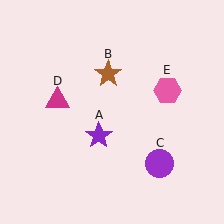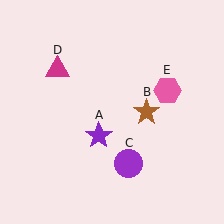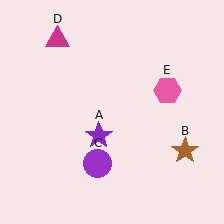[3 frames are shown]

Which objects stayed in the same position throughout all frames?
Purple star (object A) and pink hexagon (object E) remained stationary.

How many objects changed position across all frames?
3 objects changed position: brown star (object B), purple circle (object C), magenta triangle (object D).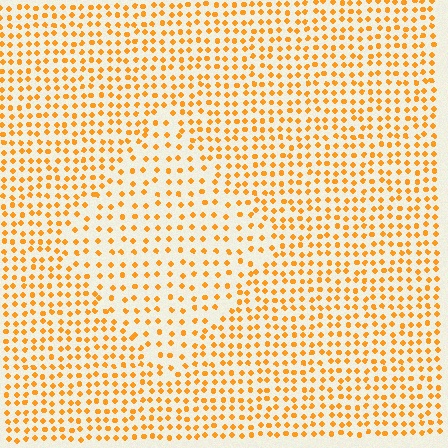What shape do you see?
I see a diamond.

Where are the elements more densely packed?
The elements are more densely packed outside the diamond boundary.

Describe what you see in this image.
The image contains small orange elements arranged at two different densities. A diamond-shaped region is visible where the elements are less densely packed than the surrounding area.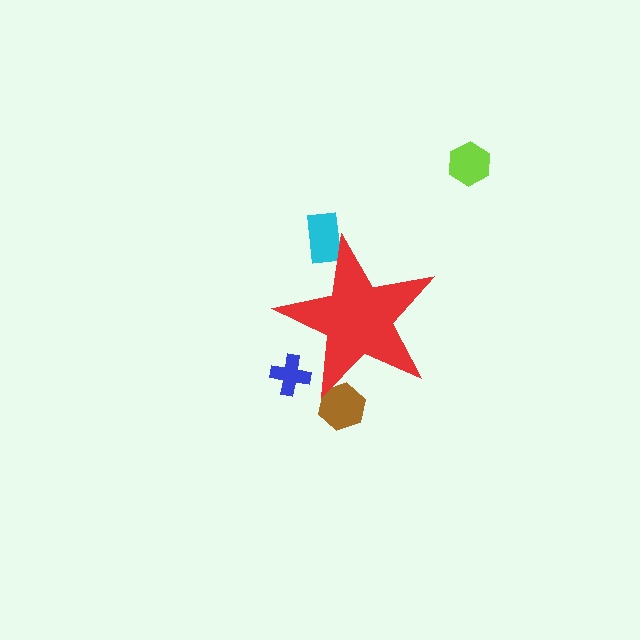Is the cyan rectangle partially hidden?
Yes, the cyan rectangle is partially hidden behind the red star.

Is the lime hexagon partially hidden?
No, the lime hexagon is fully visible.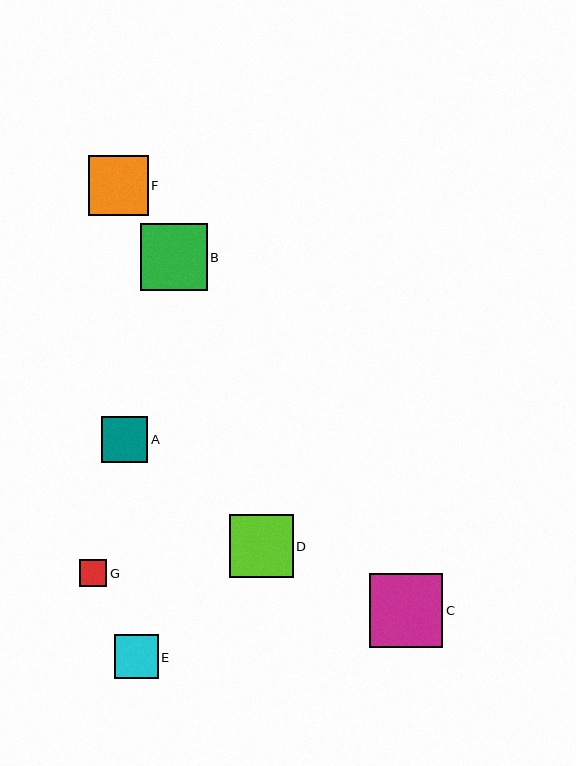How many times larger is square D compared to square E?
Square D is approximately 1.4 times the size of square E.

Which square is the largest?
Square C is the largest with a size of approximately 73 pixels.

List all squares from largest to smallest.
From largest to smallest: C, B, D, F, A, E, G.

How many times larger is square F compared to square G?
Square F is approximately 2.2 times the size of square G.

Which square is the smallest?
Square G is the smallest with a size of approximately 27 pixels.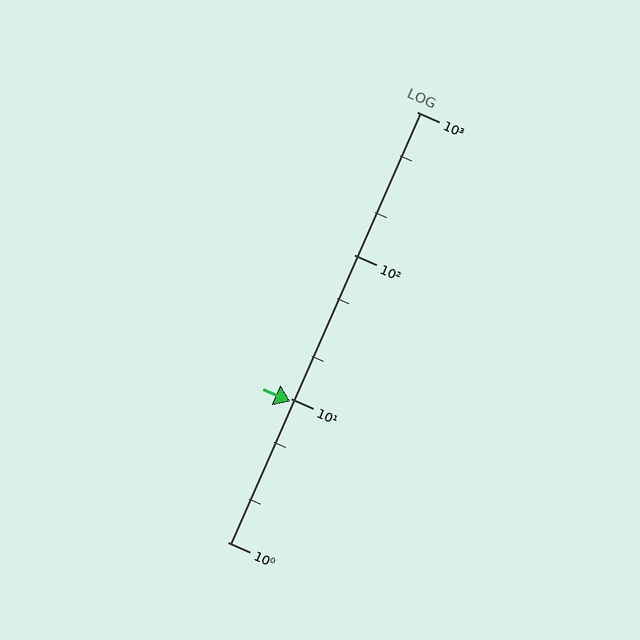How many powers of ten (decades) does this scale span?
The scale spans 3 decades, from 1 to 1000.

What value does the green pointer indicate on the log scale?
The pointer indicates approximately 9.5.